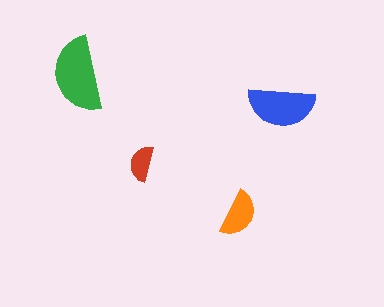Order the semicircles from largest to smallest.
the green one, the blue one, the orange one, the red one.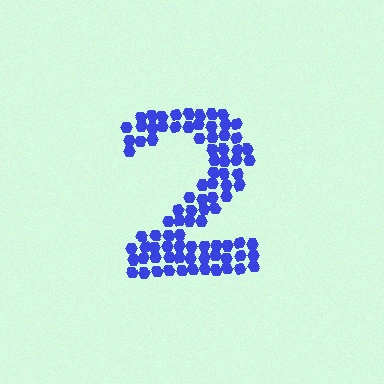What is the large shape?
The large shape is the digit 2.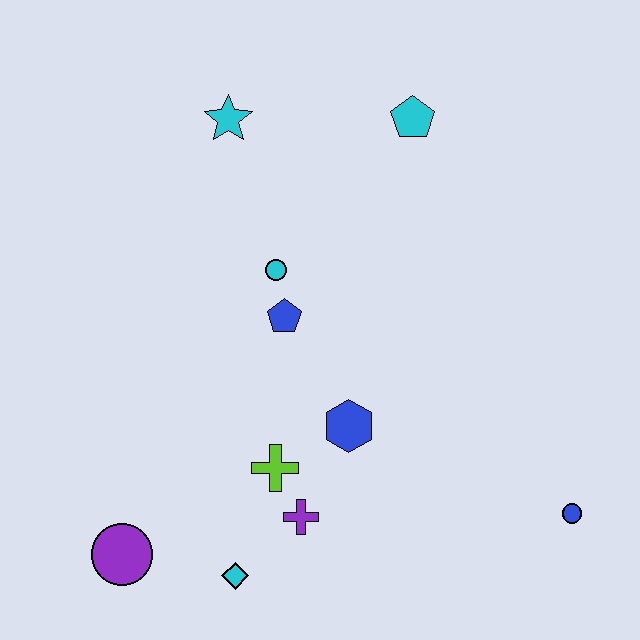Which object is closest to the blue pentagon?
The cyan circle is closest to the blue pentagon.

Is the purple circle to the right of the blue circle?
No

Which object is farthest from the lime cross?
The cyan pentagon is farthest from the lime cross.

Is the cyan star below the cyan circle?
No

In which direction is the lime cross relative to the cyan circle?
The lime cross is below the cyan circle.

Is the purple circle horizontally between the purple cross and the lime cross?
No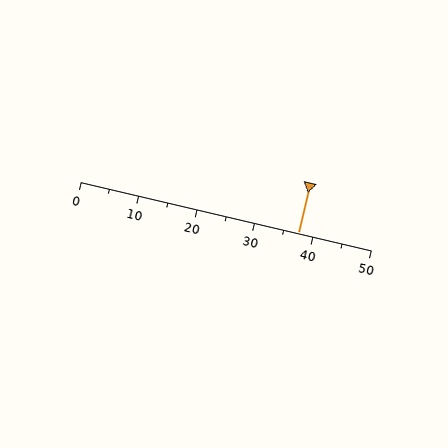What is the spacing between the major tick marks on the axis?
The major ticks are spaced 10 apart.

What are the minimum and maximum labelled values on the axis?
The axis runs from 0 to 50.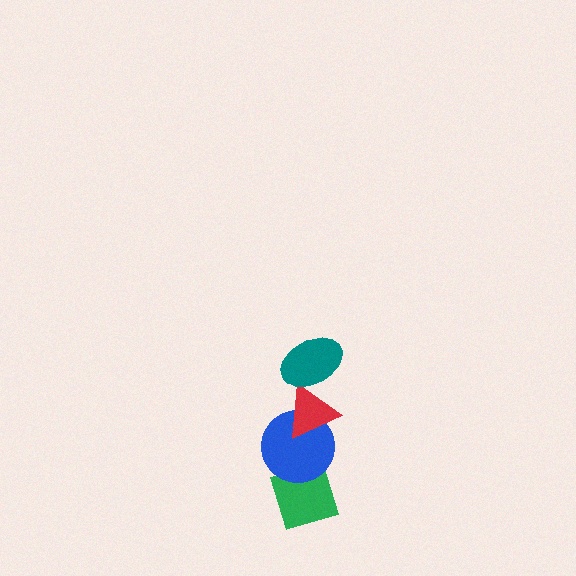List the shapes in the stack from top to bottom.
From top to bottom: the teal ellipse, the red triangle, the blue circle, the green diamond.